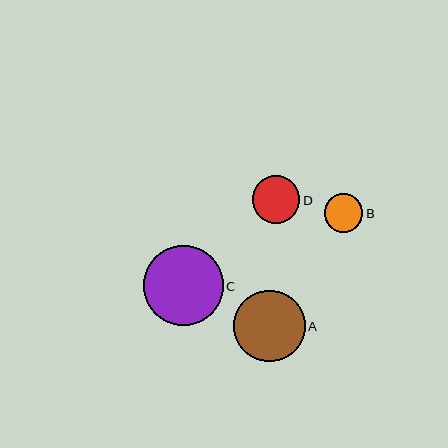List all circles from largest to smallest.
From largest to smallest: C, A, D, B.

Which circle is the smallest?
Circle B is the smallest with a size of approximately 38 pixels.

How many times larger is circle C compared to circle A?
Circle C is approximately 1.1 times the size of circle A.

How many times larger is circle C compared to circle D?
Circle C is approximately 1.7 times the size of circle D.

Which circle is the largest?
Circle C is the largest with a size of approximately 80 pixels.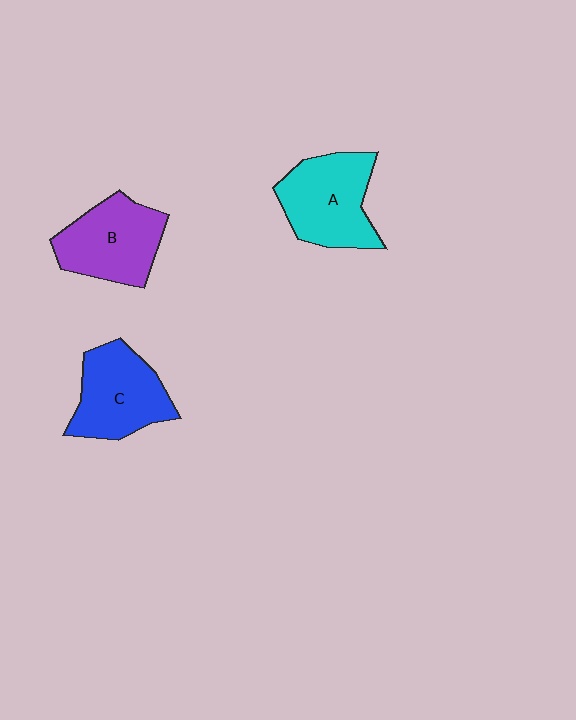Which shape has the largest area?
Shape A (cyan).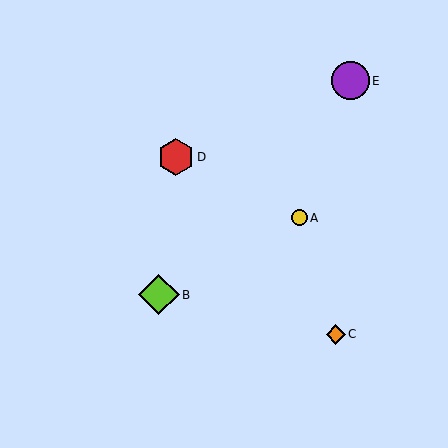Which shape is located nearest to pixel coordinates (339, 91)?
The purple circle (labeled E) at (350, 81) is nearest to that location.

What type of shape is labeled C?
Shape C is an orange diamond.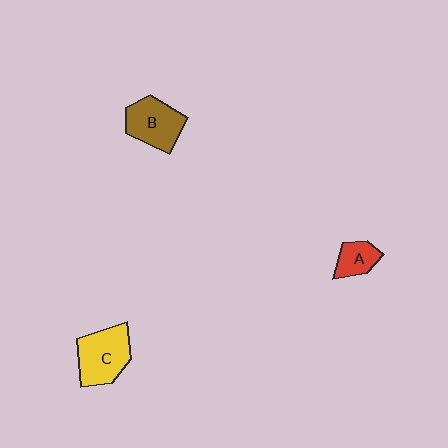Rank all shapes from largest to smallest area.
From largest to smallest: C (yellow), B (brown), A (red).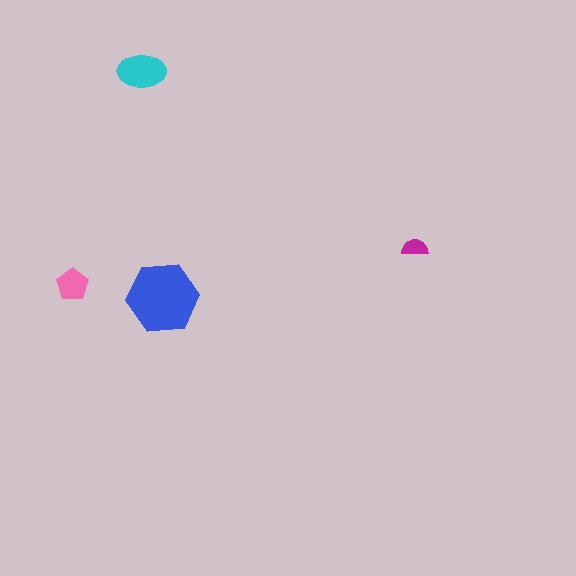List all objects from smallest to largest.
The magenta semicircle, the pink pentagon, the cyan ellipse, the blue hexagon.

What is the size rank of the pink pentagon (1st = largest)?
3rd.